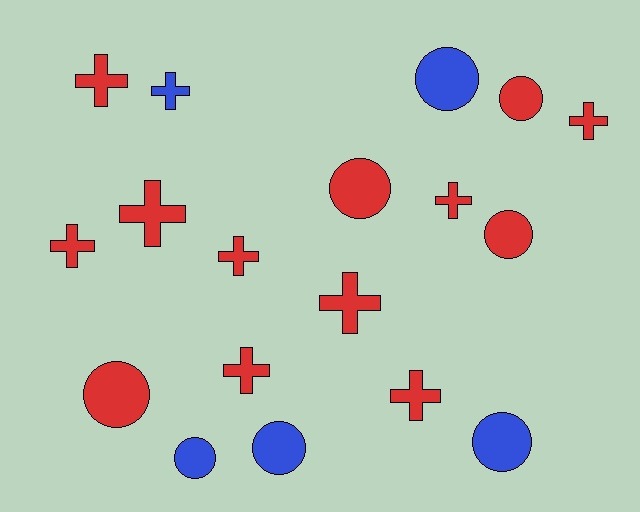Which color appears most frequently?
Red, with 13 objects.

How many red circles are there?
There are 4 red circles.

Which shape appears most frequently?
Cross, with 10 objects.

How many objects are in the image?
There are 18 objects.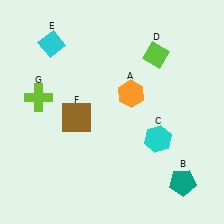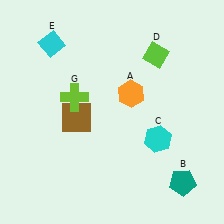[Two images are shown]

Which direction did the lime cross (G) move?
The lime cross (G) moved right.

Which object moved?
The lime cross (G) moved right.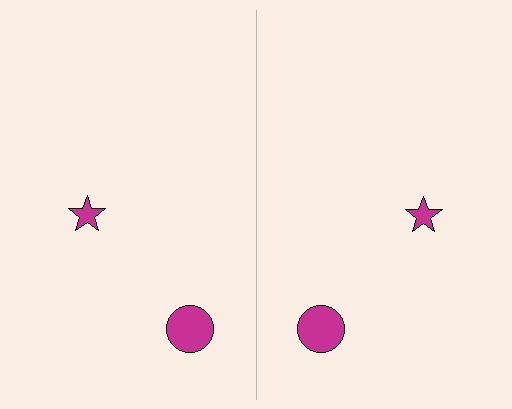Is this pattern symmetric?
Yes, this pattern has bilateral (reflection) symmetry.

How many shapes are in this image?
There are 4 shapes in this image.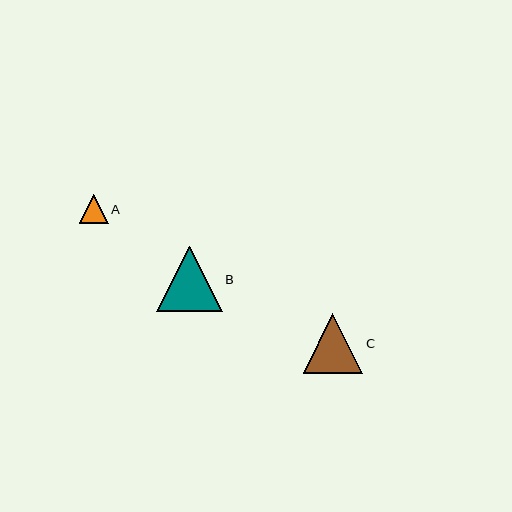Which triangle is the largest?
Triangle B is the largest with a size of approximately 65 pixels.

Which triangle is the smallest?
Triangle A is the smallest with a size of approximately 29 pixels.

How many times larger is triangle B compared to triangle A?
Triangle B is approximately 2.2 times the size of triangle A.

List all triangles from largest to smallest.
From largest to smallest: B, C, A.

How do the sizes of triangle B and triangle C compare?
Triangle B and triangle C are approximately the same size.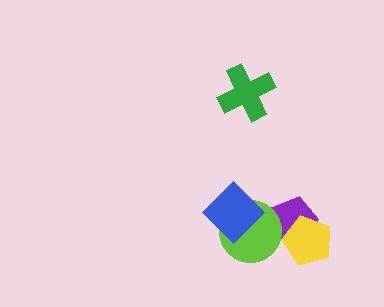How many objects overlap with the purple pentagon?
2 objects overlap with the purple pentagon.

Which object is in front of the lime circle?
The blue diamond is in front of the lime circle.